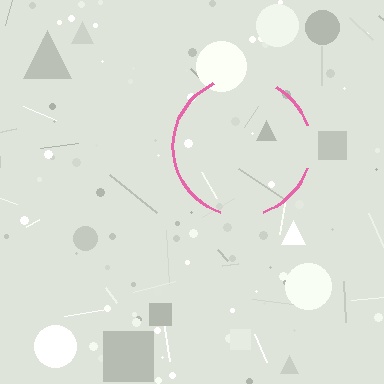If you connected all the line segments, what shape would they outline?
They would outline a circle.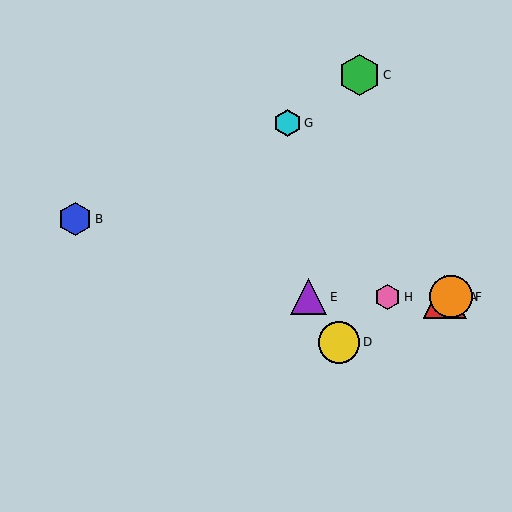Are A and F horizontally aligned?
Yes, both are at y≈297.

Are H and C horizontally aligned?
No, H is at y≈297 and C is at y≈75.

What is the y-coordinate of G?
Object G is at y≈123.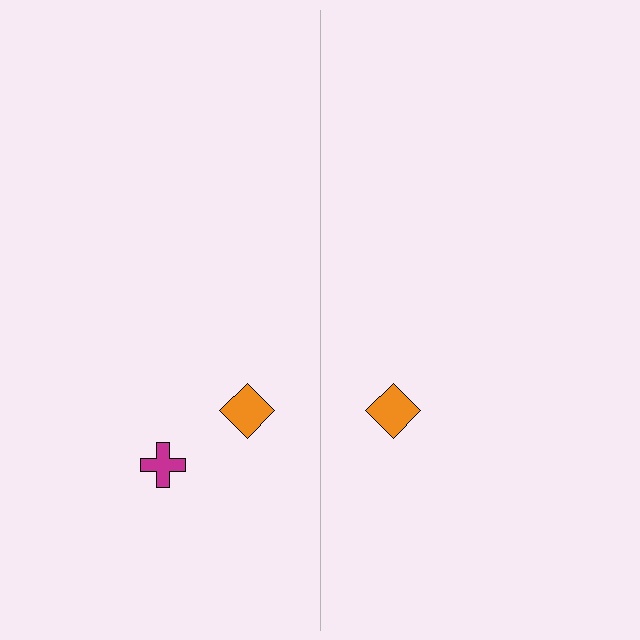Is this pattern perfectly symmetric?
No, the pattern is not perfectly symmetric. A magenta cross is missing from the right side.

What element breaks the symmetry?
A magenta cross is missing from the right side.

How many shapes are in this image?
There are 3 shapes in this image.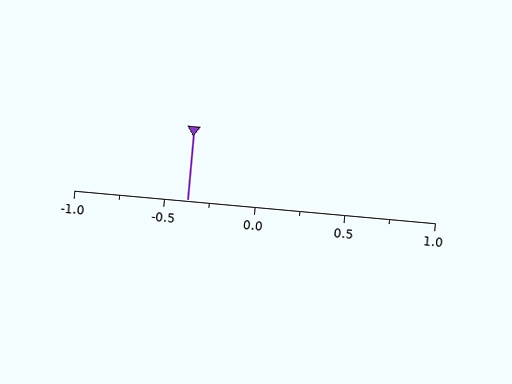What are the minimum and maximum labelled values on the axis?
The axis runs from -1.0 to 1.0.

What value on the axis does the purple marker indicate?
The marker indicates approximately -0.38.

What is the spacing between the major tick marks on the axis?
The major ticks are spaced 0.5 apart.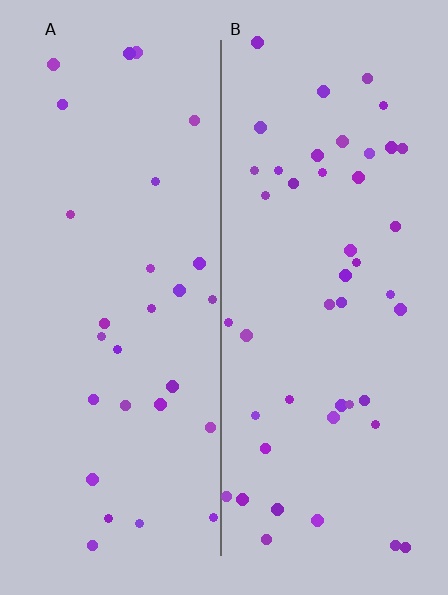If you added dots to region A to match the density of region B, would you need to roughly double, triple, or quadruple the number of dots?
Approximately double.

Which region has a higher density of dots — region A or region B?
B (the right).